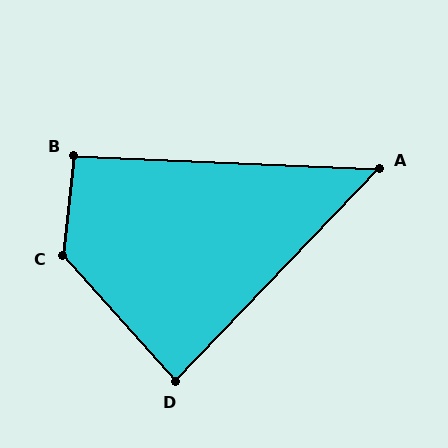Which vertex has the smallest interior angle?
A, at approximately 49 degrees.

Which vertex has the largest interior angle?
C, at approximately 131 degrees.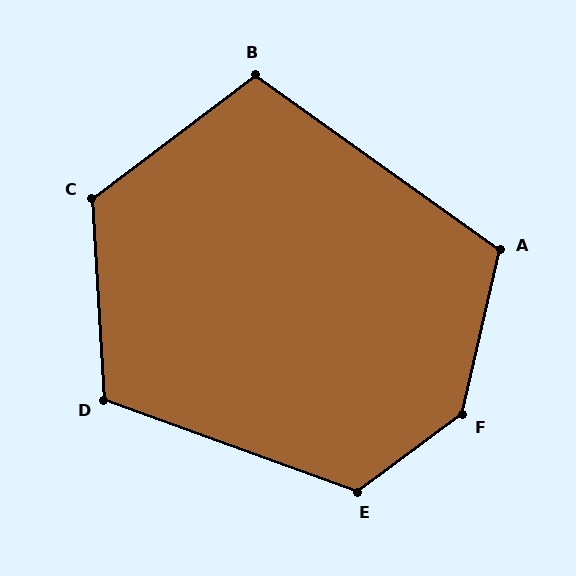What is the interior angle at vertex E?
Approximately 124 degrees (obtuse).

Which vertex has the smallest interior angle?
B, at approximately 107 degrees.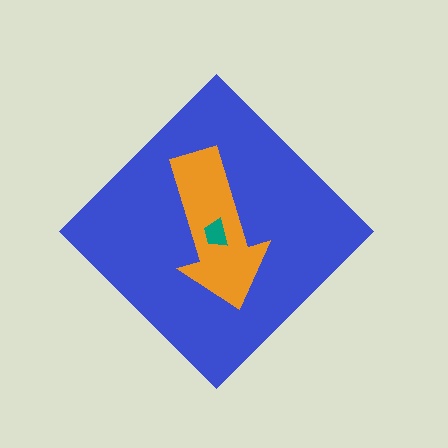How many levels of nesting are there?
3.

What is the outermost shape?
The blue diamond.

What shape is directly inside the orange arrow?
The teal trapezoid.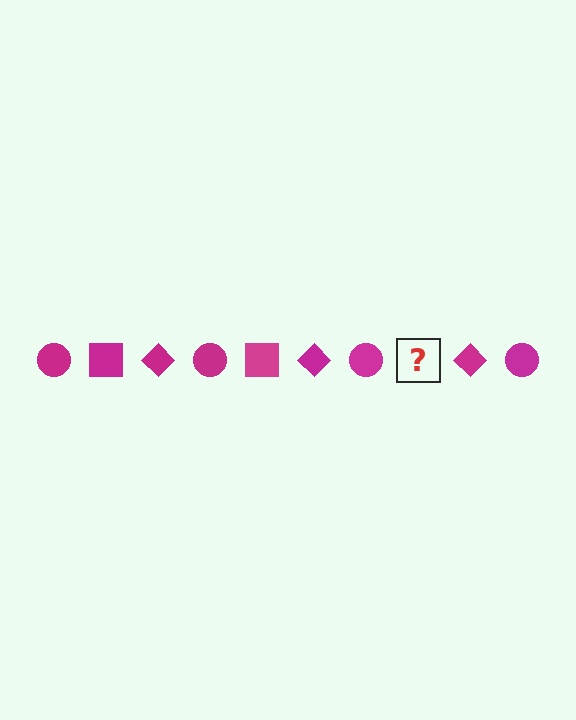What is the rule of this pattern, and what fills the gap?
The rule is that the pattern cycles through circle, square, diamond shapes in magenta. The gap should be filled with a magenta square.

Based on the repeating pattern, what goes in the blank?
The blank should be a magenta square.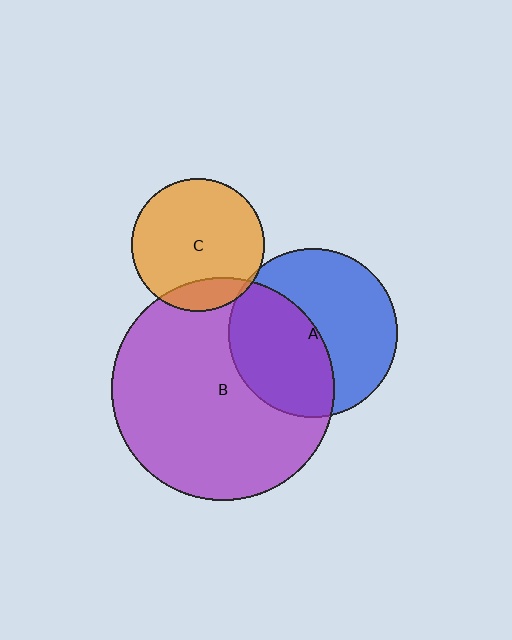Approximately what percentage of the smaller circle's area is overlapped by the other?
Approximately 45%.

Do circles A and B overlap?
Yes.